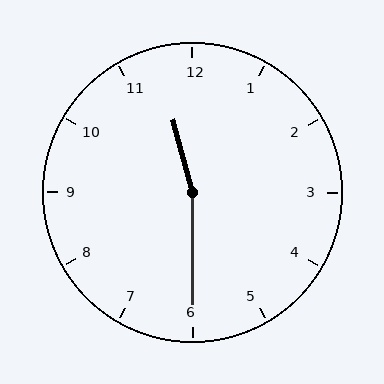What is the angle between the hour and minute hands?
Approximately 165 degrees.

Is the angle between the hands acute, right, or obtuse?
It is obtuse.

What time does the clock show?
11:30.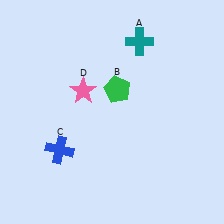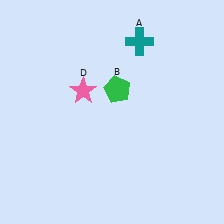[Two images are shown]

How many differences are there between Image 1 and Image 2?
There is 1 difference between the two images.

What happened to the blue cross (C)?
The blue cross (C) was removed in Image 2. It was in the bottom-left area of Image 1.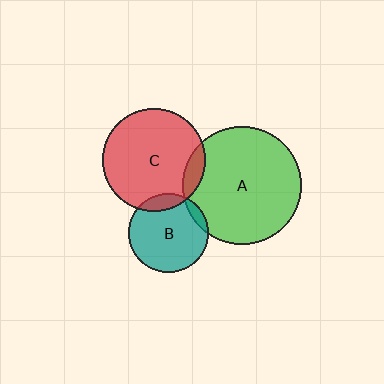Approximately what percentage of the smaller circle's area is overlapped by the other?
Approximately 5%.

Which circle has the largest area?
Circle A (green).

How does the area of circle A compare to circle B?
Approximately 2.2 times.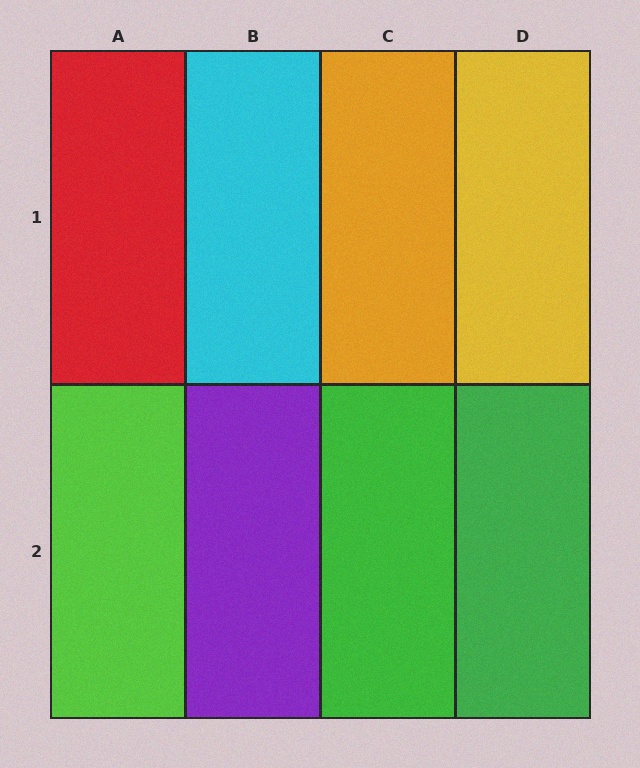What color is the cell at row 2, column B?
Purple.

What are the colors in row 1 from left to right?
Red, cyan, orange, yellow.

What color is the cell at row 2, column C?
Green.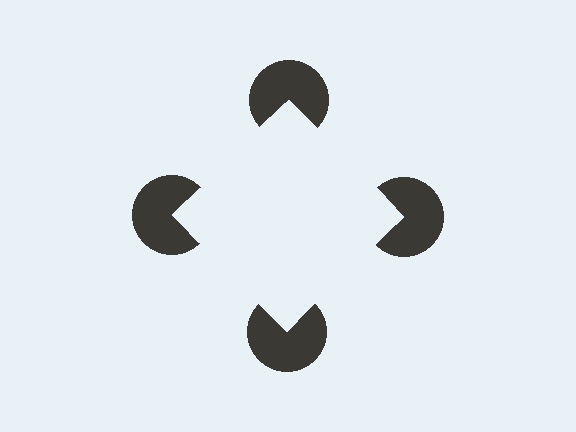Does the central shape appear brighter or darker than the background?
It typically appears slightly brighter than the background, even though no actual brightness change is drawn.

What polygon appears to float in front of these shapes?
An illusory square — its edges are inferred from the aligned wedge cuts in the pac-man discs, not physically drawn.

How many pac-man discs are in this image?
There are 4 — one at each vertex of the illusory square.